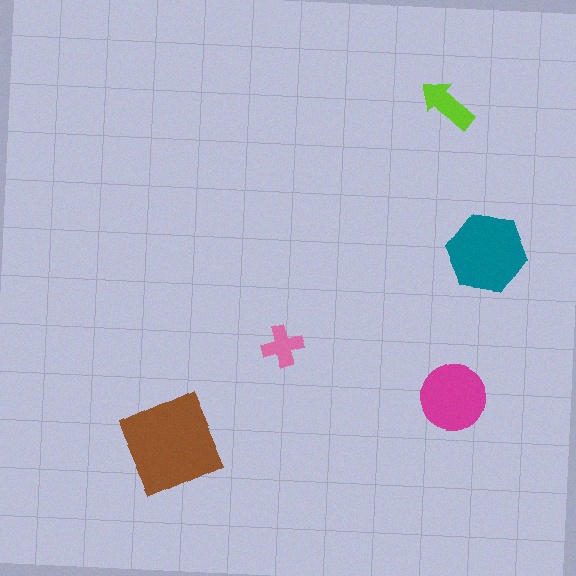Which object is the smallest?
The pink cross.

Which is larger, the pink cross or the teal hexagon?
The teal hexagon.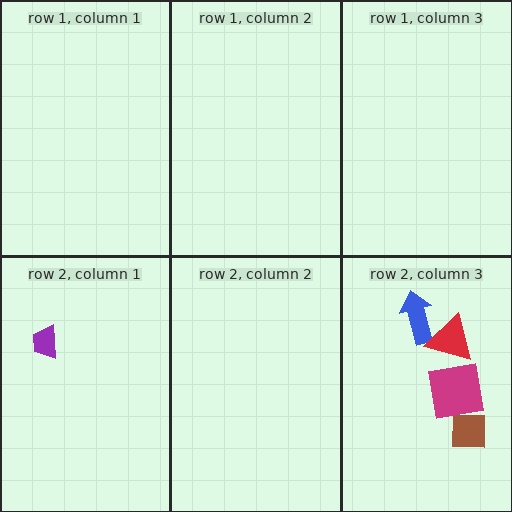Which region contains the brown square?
The row 2, column 3 region.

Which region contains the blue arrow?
The row 2, column 3 region.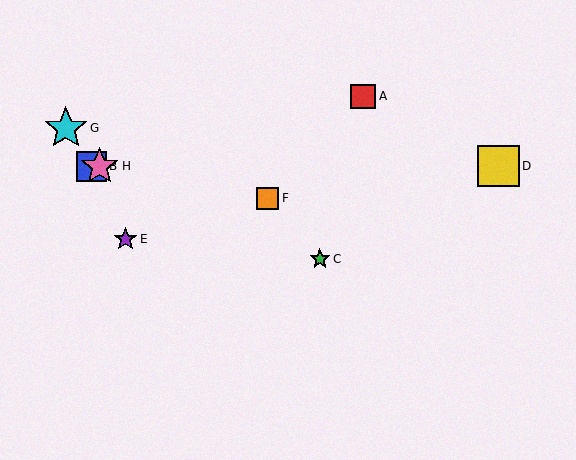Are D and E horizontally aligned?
No, D is at y≈166 and E is at y≈239.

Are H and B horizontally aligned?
Yes, both are at y≈166.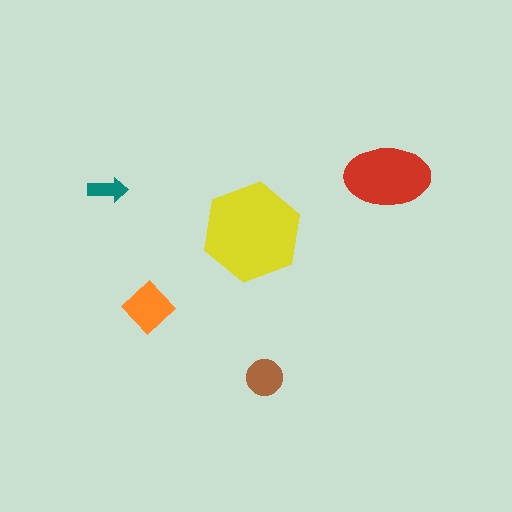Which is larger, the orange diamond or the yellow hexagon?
The yellow hexagon.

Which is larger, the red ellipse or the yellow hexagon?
The yellow hexagon.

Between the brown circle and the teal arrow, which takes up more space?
The brown circle.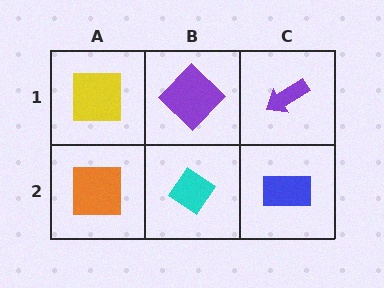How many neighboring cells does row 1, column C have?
2.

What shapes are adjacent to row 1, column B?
A cyan diamond (row 2, column B), a yellow square (row 1, column A), a purple arrow (row 1, column C).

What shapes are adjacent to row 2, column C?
A purple arrow (row 1, column C), a cyan diamond (row 2, column B).